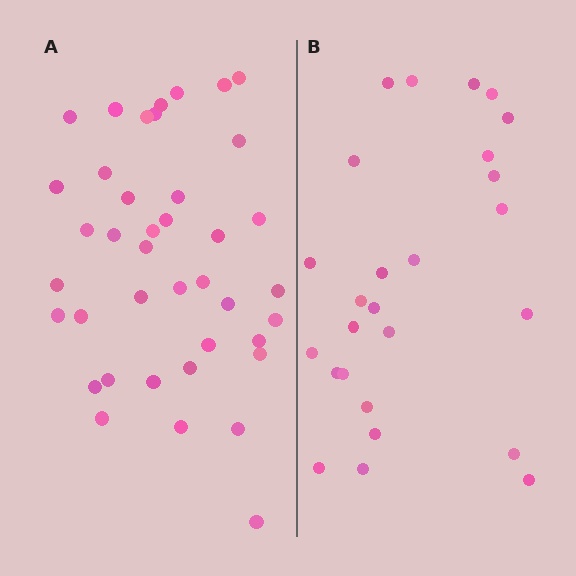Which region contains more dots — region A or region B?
Region A (the left region) has more dots.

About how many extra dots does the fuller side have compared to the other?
Region A has approximately 15 more dots than region B.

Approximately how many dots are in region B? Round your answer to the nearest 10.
About 30 dots. (The exact count is 26, which rounds to 30.)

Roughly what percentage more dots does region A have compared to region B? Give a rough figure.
About 55% more.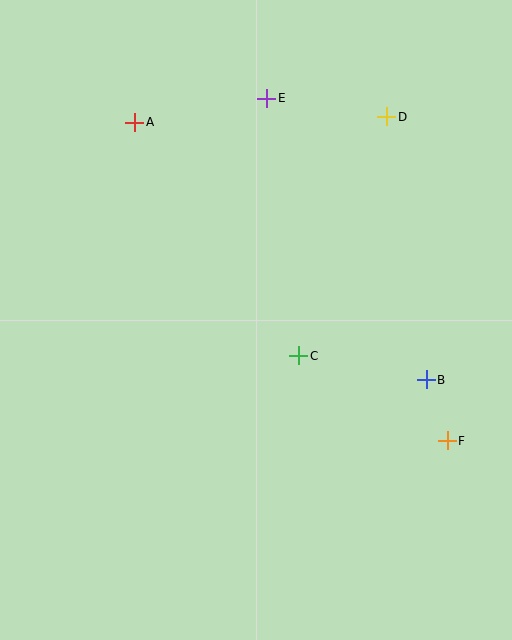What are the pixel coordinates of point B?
Point B is at (426, 380).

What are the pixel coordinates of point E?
Point E is at (267, 98).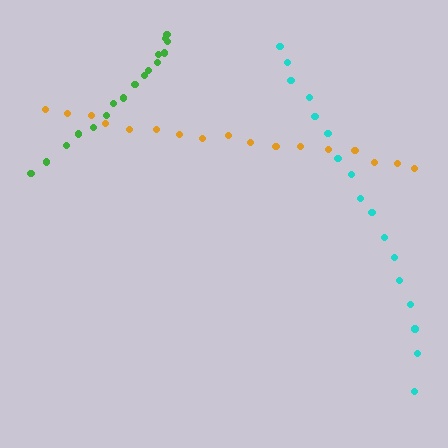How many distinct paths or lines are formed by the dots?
There are 3 distinct paths.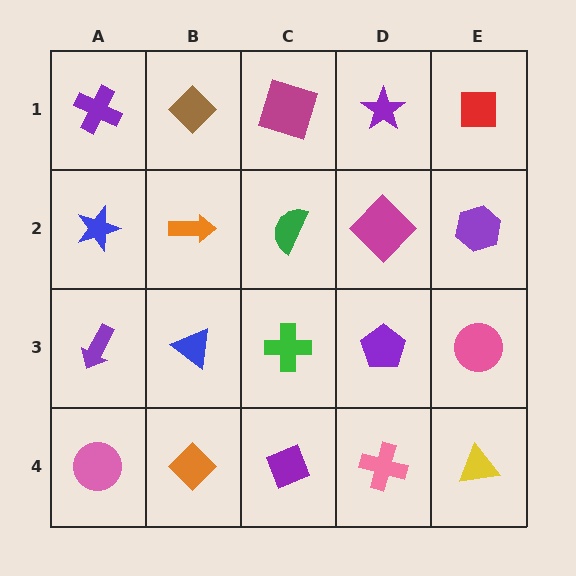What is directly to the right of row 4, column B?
A purple diamond.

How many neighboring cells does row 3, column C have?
4.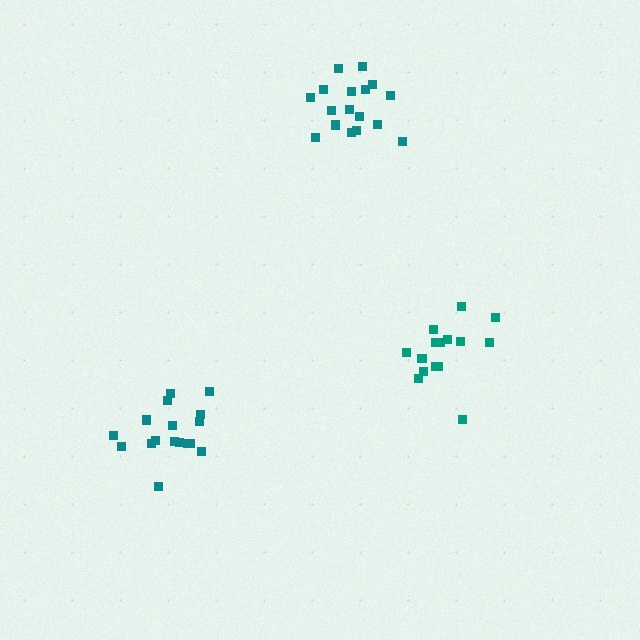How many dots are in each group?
Group 1: 15 dots, Group 2: 17 dots, Group 3: 17 dots (49 total).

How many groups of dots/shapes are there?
There are 3 groups.